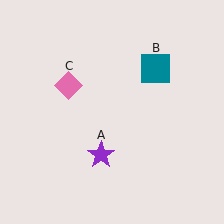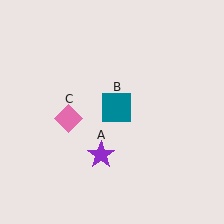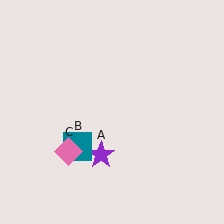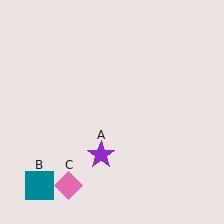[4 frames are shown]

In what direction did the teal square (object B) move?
The teal square (object B) moved down and to the left.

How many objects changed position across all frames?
2 objects changed position: teal square (object B), pink diamond (object C).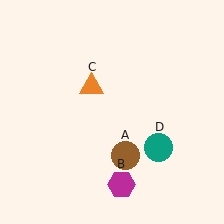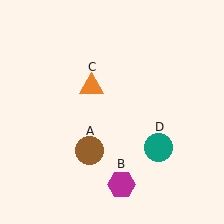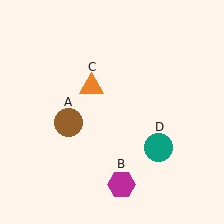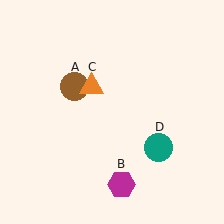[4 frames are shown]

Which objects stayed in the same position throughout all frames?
Magenta hexagon (object B) and orange triangle (object C) and teal circle (object D) remained stationary.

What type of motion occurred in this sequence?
The brown circle (object A) rotated clockwise around the center of the scene.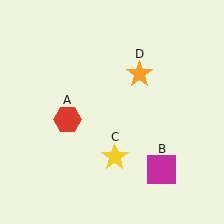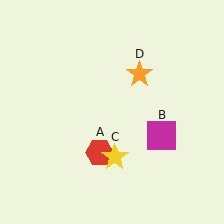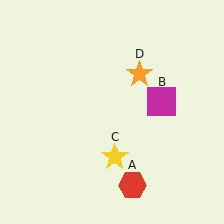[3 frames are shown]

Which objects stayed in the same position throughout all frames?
Yellow star (object C) and orange star (object D) remained stationary.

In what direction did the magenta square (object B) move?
The magenta square (object B) moved up.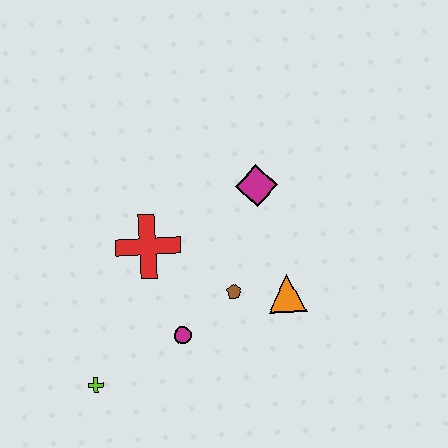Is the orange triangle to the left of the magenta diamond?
No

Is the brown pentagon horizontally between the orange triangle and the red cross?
Yes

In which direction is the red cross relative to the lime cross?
The red cross is above the lime cross.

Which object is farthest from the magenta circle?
The magenta diamond is farthest from the magenta circle.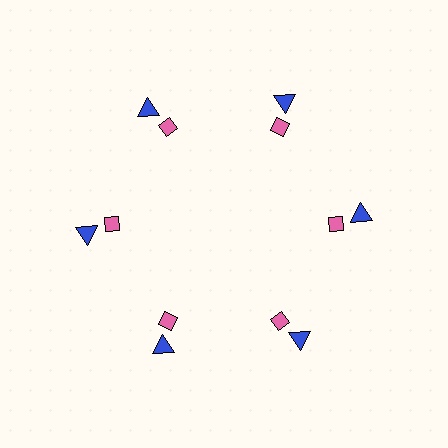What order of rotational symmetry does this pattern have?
This pattern has 6-fold rotational symmetry.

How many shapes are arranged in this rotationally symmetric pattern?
There are 12 shapes, arranged in 6 groups of 2.